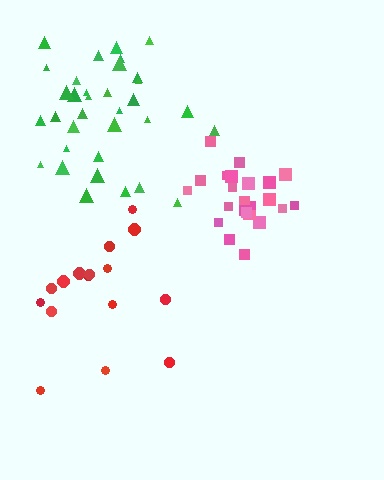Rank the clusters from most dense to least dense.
pink, green, red.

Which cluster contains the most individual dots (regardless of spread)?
Green (34).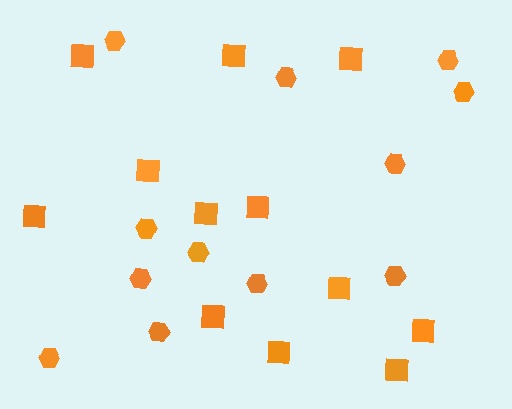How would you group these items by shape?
There are 2 groups: one group of squares (12) and one group of hexagons (12).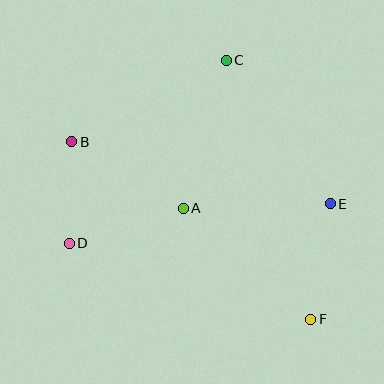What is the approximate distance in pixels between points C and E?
The distance between C and E is approximately 177 pixels.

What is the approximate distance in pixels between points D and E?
The distance between D and E is approximately 264 pixels.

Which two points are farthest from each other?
Points B and F are farthest from each other.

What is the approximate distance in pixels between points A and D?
The distance between A and D is approximately 119 pixels.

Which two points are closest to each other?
Points B and D are closest to each other.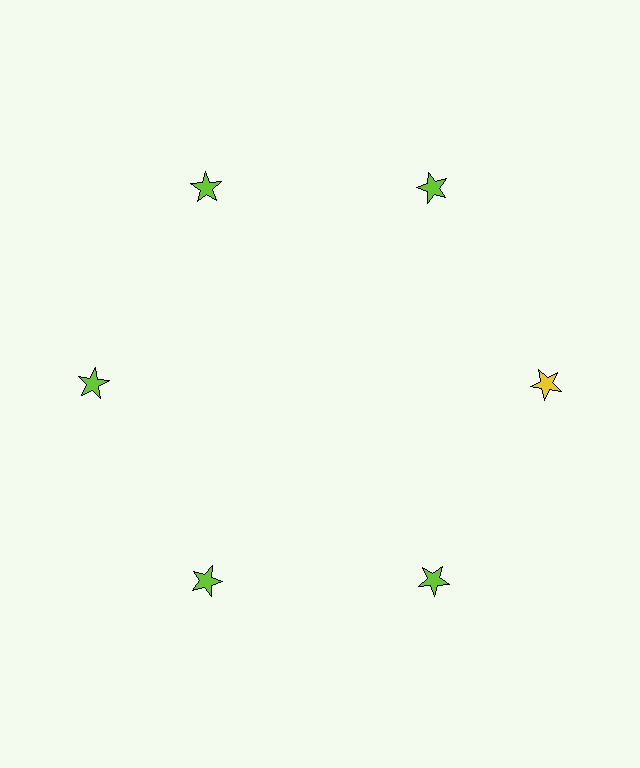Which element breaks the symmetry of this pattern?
The yellow star at roughly the 3 o'clock position breaks the symmetry. All other shapes are lime stars.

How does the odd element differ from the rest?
It has a different color: yellow instead of lime.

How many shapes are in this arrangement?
There are 6 shapes arranged in a ring pattern.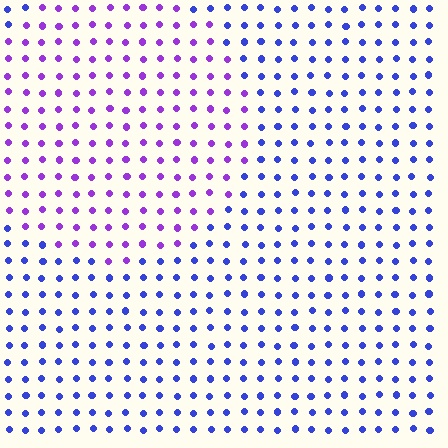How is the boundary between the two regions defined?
The boundary is defined purely by a slight shift in hue (about 43 degrees). Spacing, size, and orientation are identical on both sides.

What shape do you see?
I see a circle.